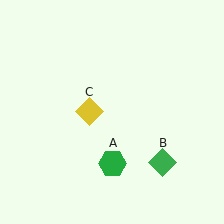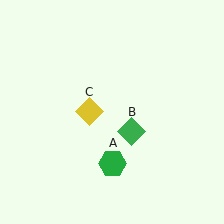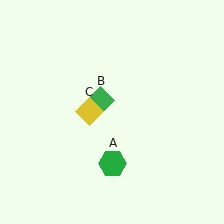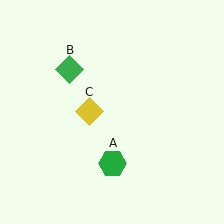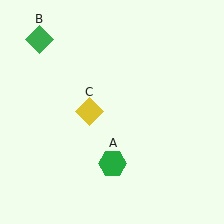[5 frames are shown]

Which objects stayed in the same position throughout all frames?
Green hexagon (object A) and yellow diamond (object C) remained stationary.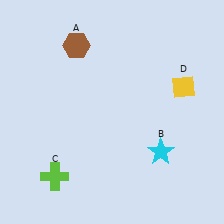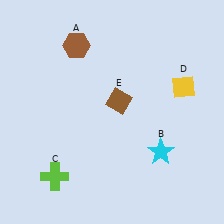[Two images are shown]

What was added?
A brown diamond (E) was added in Image 2.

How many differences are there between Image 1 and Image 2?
There is 1 difference between the two images.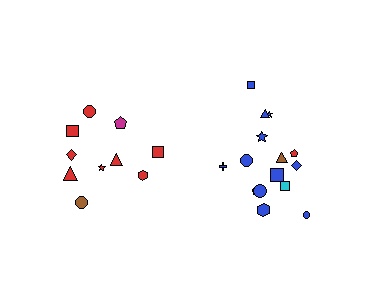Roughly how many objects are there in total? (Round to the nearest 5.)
Roughly 25 objects in total.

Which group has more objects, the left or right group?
The right group.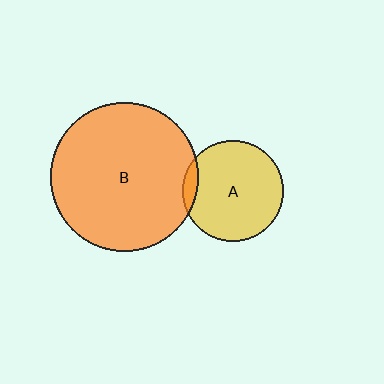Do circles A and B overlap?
Yes.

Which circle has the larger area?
Circle B (orange).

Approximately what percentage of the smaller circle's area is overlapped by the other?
Approximately 5%.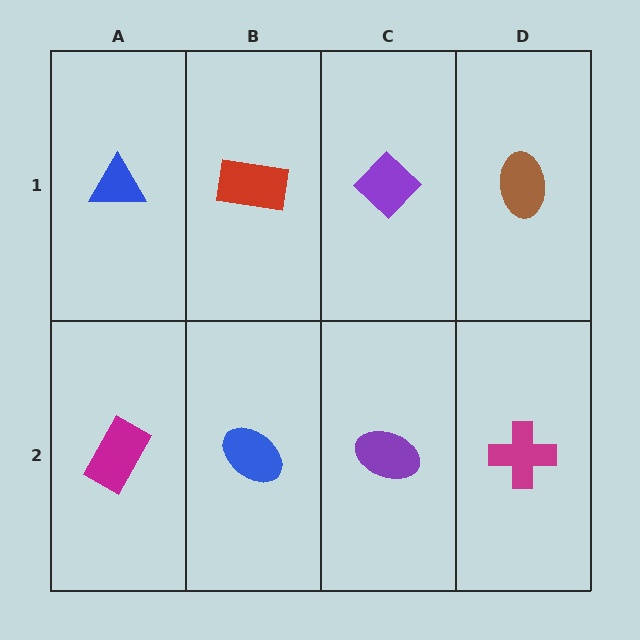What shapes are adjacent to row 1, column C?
A purple ellipse (row 2, column C), a red rectangle (row 1, column B), a brown ellipse (row 1, column D).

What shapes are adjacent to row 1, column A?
A magenta rectangle (row 2, column A), a red rectangle (row 1, column B).